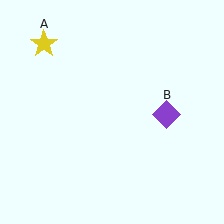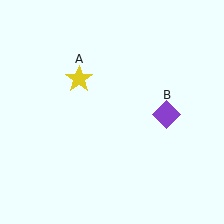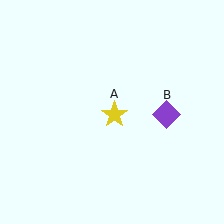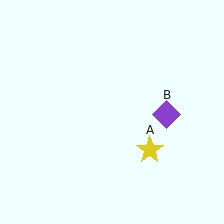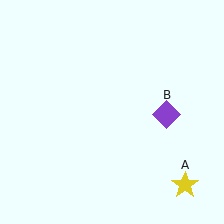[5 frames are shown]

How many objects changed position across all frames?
1 object changed position: yellow star (object A).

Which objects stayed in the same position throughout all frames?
Purple diamond (object B) remained stationary.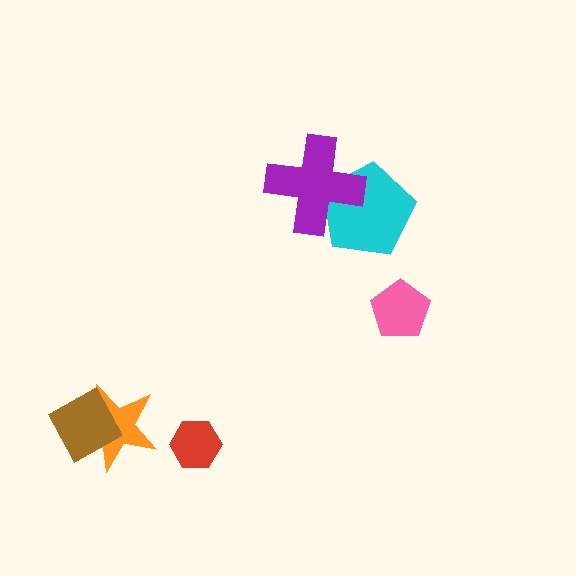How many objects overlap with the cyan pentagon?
1 object overlaps with the cyan pentagon.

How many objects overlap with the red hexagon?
0 objects overlap with the red hexagon.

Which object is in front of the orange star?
The brown diamond is in front of the orange star.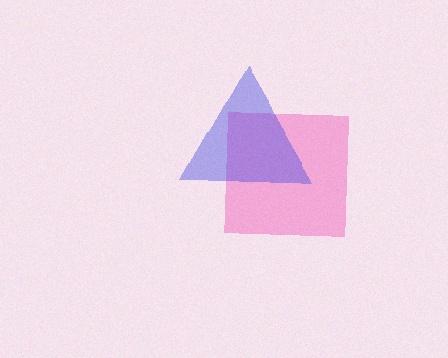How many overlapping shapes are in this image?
There are 2 overlapping shapes in the image.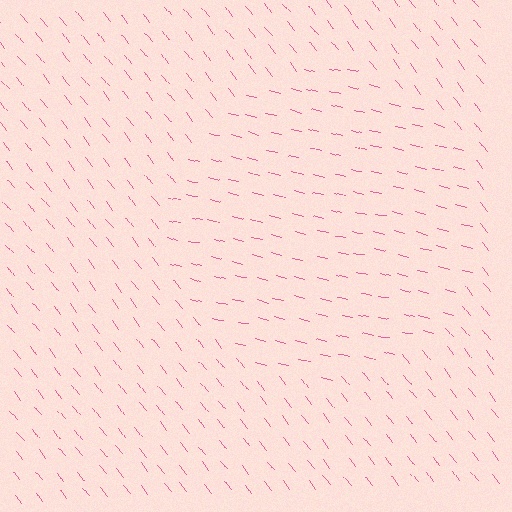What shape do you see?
I see a circle.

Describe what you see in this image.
The image is filled with small pink line segments. A circle region in the image has lines oriented differently from the surrounding lines, creating a visible texture boundary.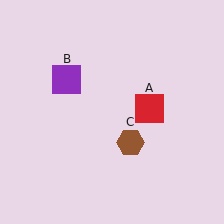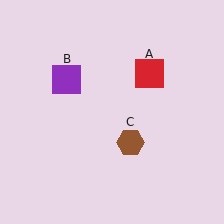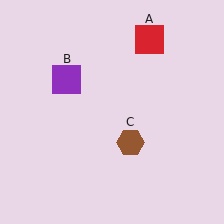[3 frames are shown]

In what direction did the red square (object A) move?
The red square (object A) moved up.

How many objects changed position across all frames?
1 object changed position: red square (object A).